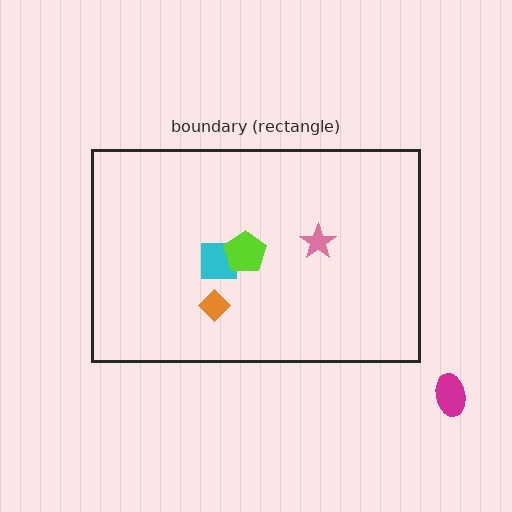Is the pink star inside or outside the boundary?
Inside.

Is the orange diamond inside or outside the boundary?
Inside.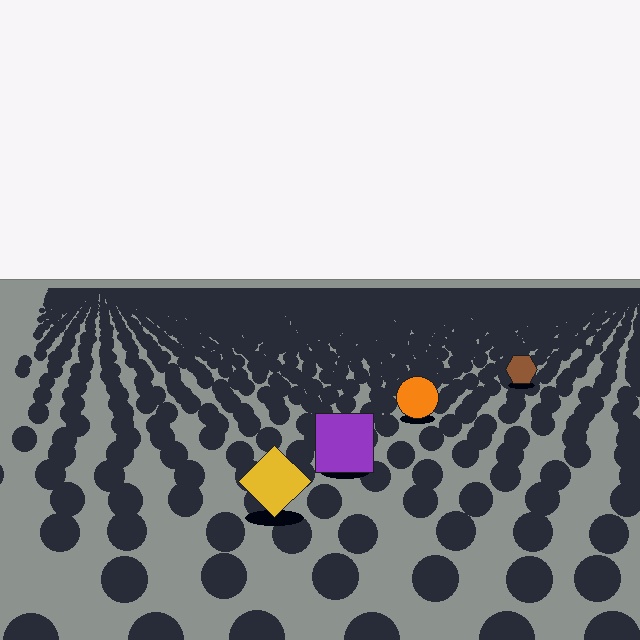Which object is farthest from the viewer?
The brown hexagon is farthest from the viewer. It appears smaller and the ground texture around it is denser.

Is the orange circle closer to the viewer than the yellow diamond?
No. The yellow diamond is closer — you can tell from the texture gradient: the ground texture is coarser near it.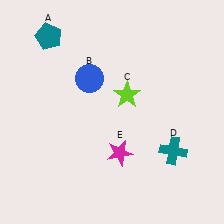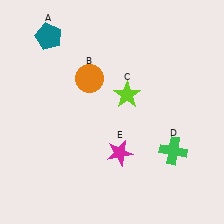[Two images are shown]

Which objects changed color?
B changed from blue to orange. D changed from teal to green.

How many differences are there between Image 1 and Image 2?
There are 2 differences between the two images.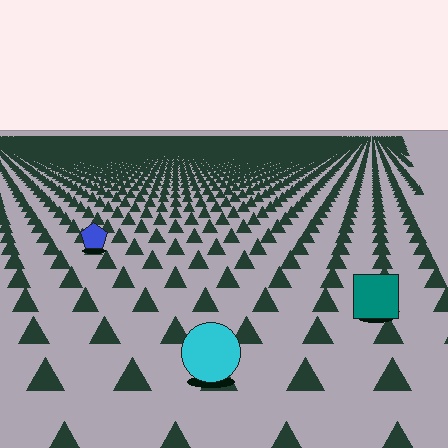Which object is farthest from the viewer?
The blue pentagon is farthest from the viewer. It appears smaller and the ground texture around it is denser.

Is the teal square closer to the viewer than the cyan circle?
No. The cyan circle is closer — you can tell from the texture gradient: the ground texture is coarser near it.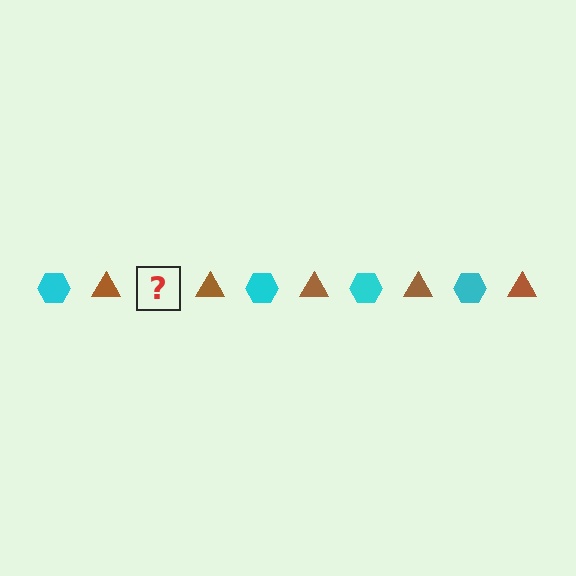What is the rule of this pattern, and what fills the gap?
The rule is that the pattern alternates between cyan hexagon and brown triangle. The gap should be filled with a cyan hexagon.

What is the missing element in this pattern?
The missing element is a cyan hexagon.